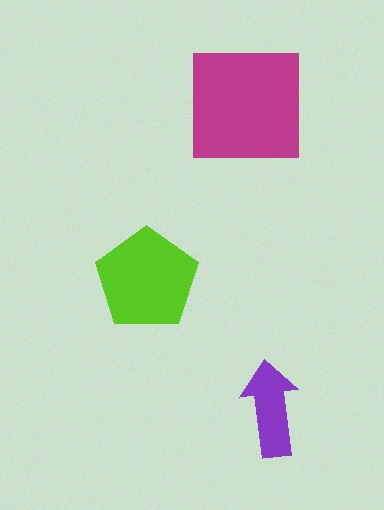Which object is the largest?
The magenta square.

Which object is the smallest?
The purple arrow.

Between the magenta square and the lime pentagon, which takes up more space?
The magenta square.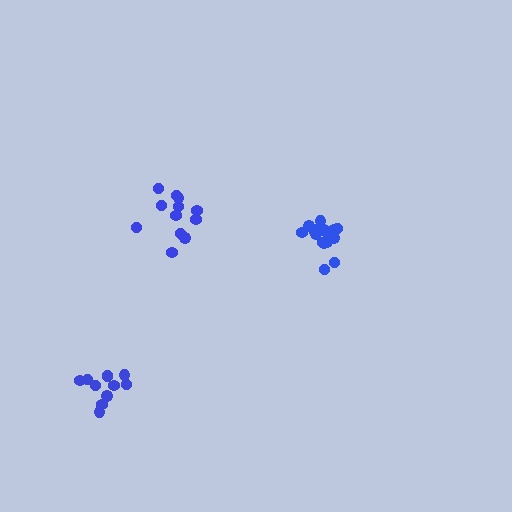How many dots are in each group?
Group 1: 12 dots, Group 2: 11 dots, Group 3: 15 dots (38 total).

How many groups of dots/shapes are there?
There are 3 groups.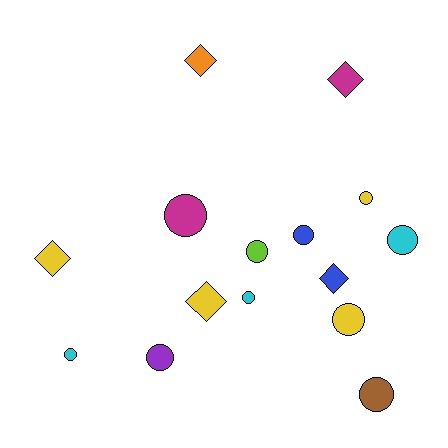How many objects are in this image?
There are 15 objects.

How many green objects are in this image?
There are no green objects.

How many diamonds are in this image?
There are 5 diamonds.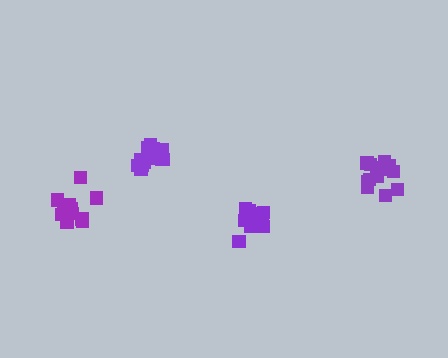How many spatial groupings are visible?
There are 4 spatial groupings.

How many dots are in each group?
Group 1: 14 dots, Group 2: 19 dots, Group 3: 15 dots, Group 4: 14 dots (62 total).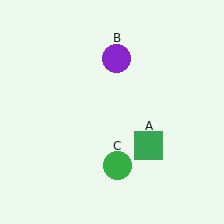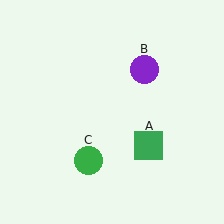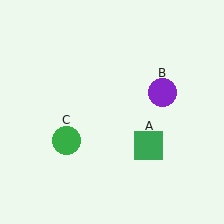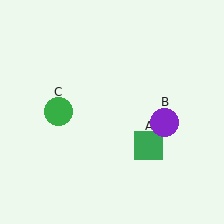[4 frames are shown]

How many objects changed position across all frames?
2 objects changed position: purple circle (object B), green circle (object C).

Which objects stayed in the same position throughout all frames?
Green square (object A) remained stationary.